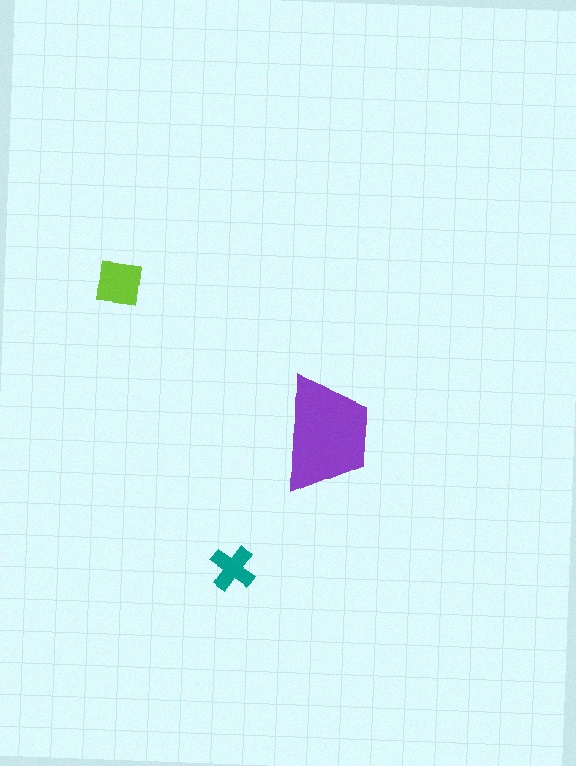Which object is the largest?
The purple trapezoid.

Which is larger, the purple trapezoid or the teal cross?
The purple trapezoid.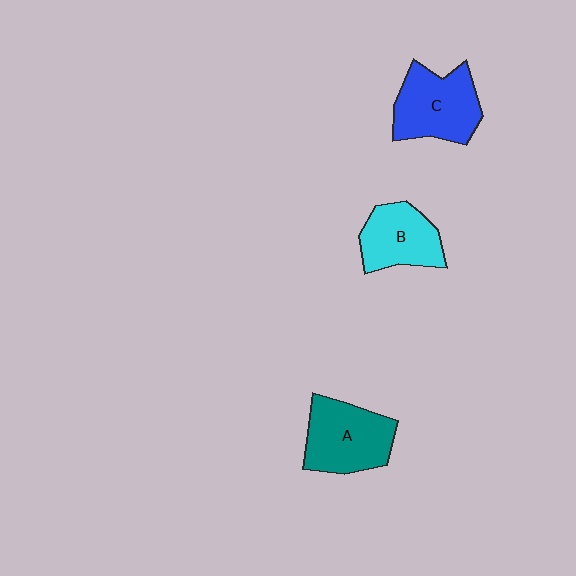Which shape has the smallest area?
Shape B (cyan).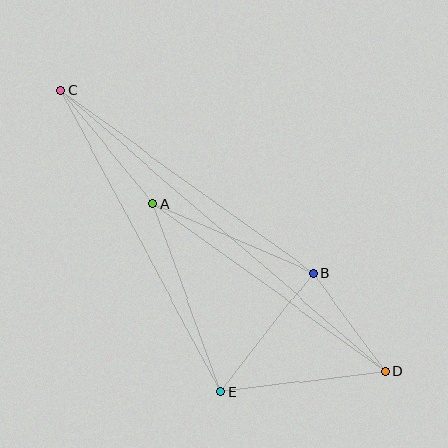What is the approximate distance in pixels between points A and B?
The distance between A and B is approximately 175 pixels.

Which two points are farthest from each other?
Points C and D are farthest from each other.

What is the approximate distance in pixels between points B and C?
The distance between B and C is approximately 311 pixels.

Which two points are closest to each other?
Points B and D are closest to each other.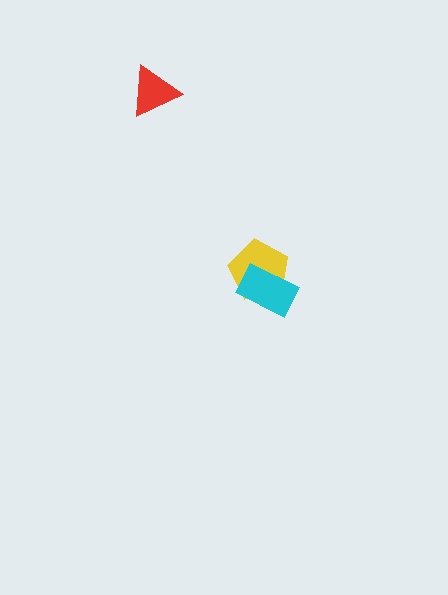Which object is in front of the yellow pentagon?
The cyan rectangle is in front of the yellow pentagon.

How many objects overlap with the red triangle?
0 objects overlap with the red triangle.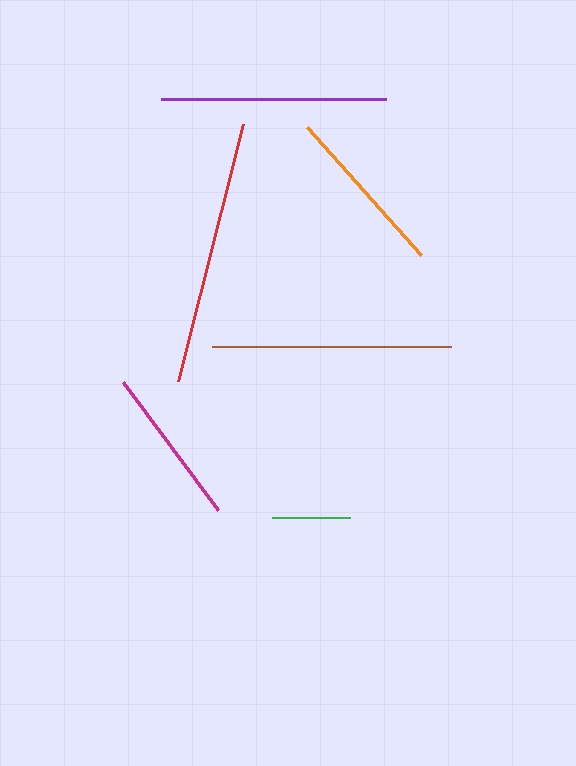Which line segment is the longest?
The red line is the longest at approximately 265 pixels.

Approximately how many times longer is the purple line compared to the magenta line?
The purple line is approximately 1.4 times the length of the magenta line.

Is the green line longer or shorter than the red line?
The red line is longer than the green line.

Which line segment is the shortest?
The green line is the shortest at approximately 78 pixels.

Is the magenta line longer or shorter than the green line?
The magenta line is longer than the green line.